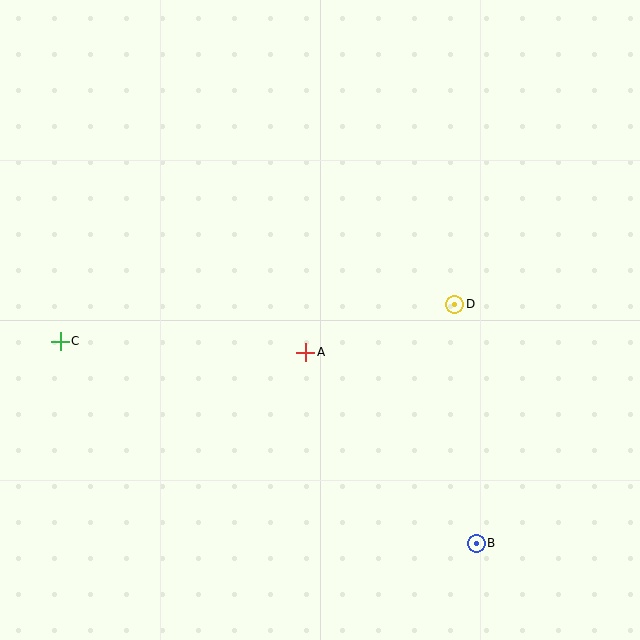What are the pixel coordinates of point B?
Point B is at (476, 543).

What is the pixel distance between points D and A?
The distance between D and A is 157 pixels.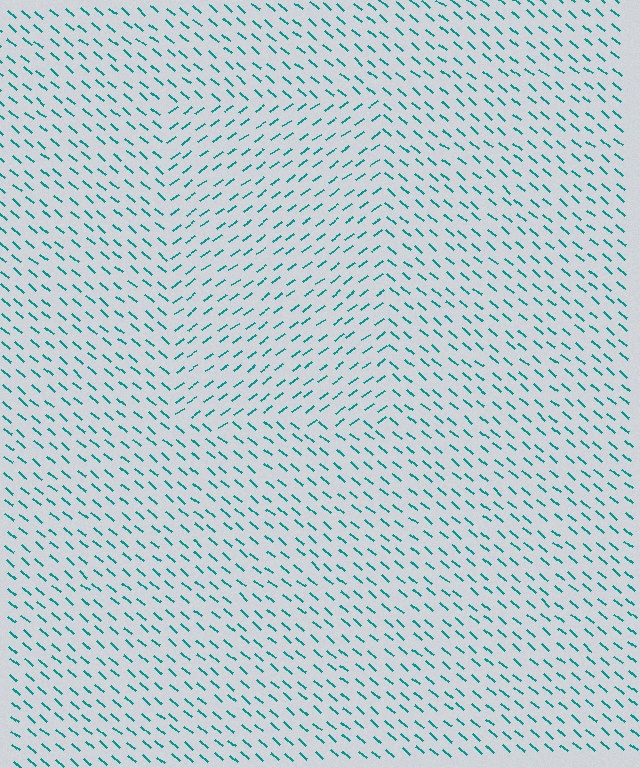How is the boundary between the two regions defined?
The boundary is defined purely by a change in line orientation (approximately 76 degrees difference). All lines are the same color and thickness.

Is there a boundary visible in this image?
Yes, there is a texture boundary formed by a change in line orientation.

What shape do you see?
I see a rectangle.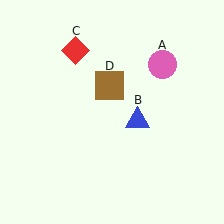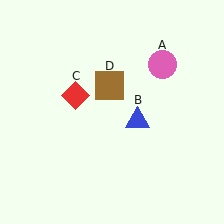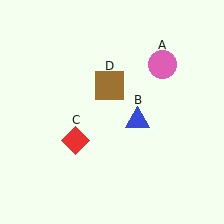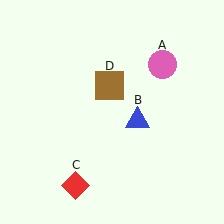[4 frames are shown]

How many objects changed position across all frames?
1 object changed position: red diamond (object C).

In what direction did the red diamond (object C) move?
The red diamond (object C) moved down.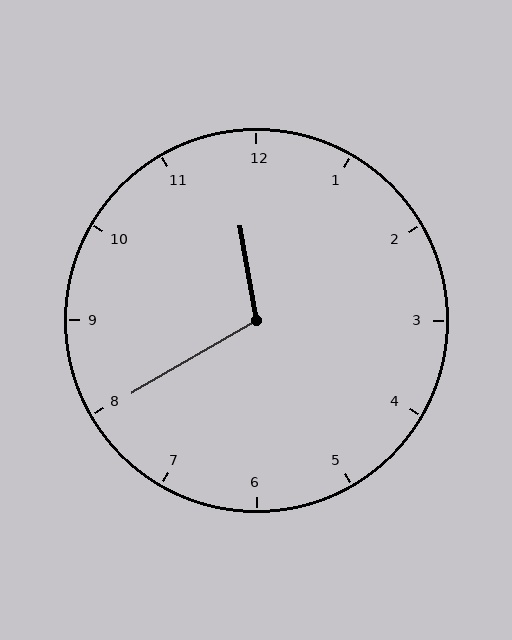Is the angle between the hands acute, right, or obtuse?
It is obtuse.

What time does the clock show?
11:40.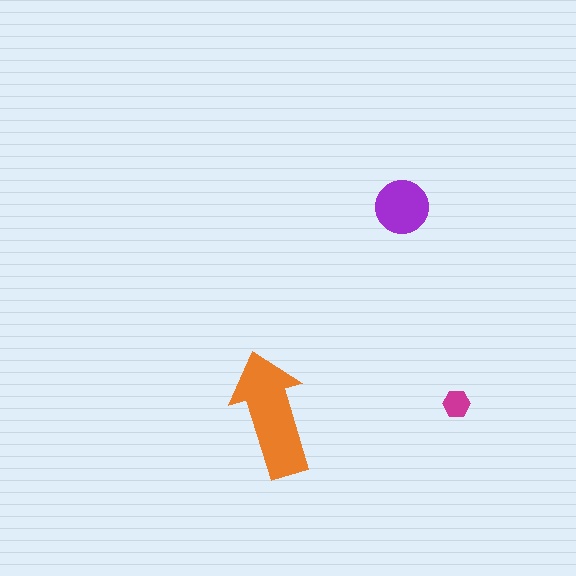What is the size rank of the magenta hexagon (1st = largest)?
3rd.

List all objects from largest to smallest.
The orange arrow, the purple circle, the magenta hexagon.